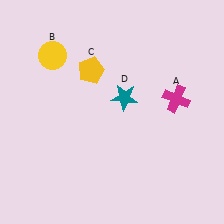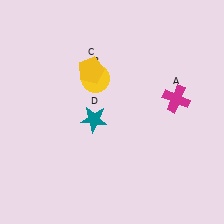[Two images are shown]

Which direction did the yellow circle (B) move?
The yellow circle (B) moved right.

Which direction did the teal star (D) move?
The teal star (D) moved left.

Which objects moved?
The objects that moved are: the yellow circle (B), the teal star (D).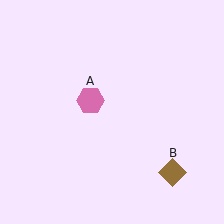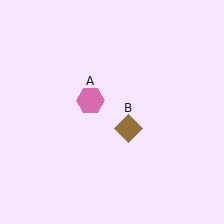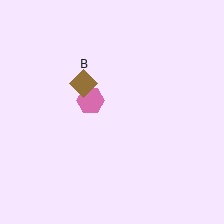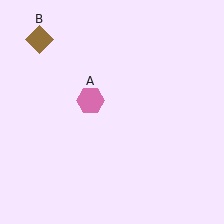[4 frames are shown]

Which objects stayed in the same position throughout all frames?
Pink hexagon (object A) remained stationary.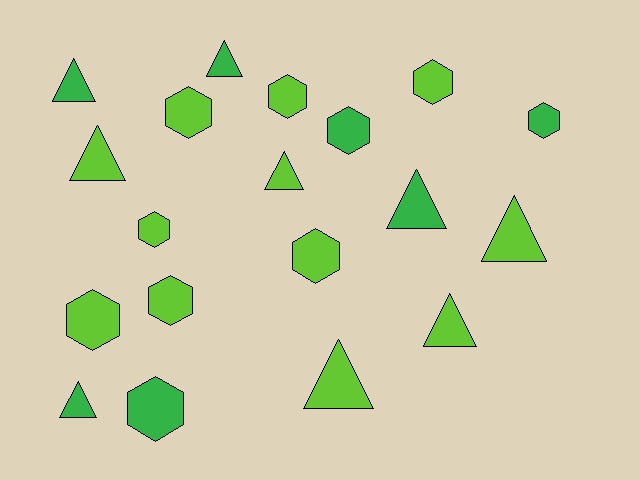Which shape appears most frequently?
Hexagon, with 10 objects.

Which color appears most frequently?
Lime, with 12 objects.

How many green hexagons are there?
There are 3 green hexagons.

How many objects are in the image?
There are 19 objects.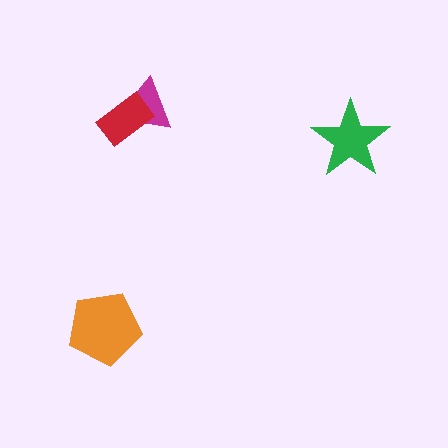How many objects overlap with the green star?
0 objects overlap with the green star.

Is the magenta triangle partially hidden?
Yes, it is partially covered by another shape.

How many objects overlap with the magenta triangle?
1 object overlaps with the magenta triangle.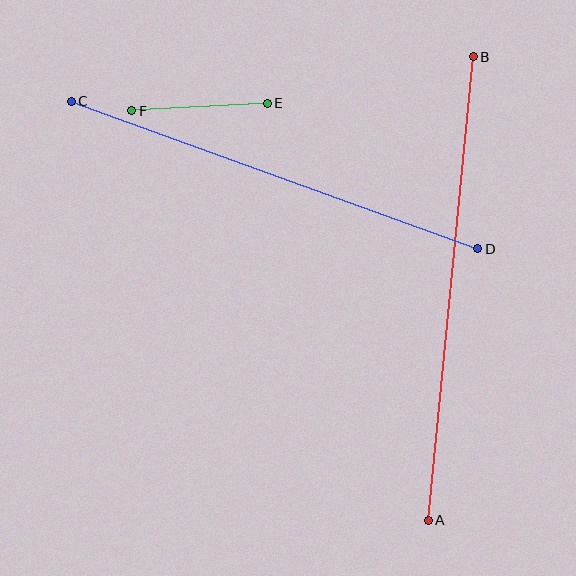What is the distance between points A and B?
The distance is approximately 466 pixels.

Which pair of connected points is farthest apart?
Points A and B are farthest apart.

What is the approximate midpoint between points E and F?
The midpoint is at approximately (200, 107) pixels.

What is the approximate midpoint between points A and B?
The midpoint is at approximately (451, 288) pixels.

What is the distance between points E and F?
The distance is approximately 136 pixels.